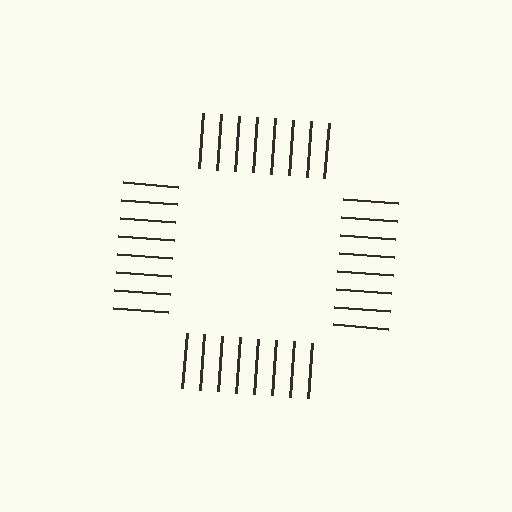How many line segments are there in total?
32 — 8 along each of the 4 edges.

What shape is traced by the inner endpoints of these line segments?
An illusory square — the line segments terminate on its edges but no continuous stroke is drawn.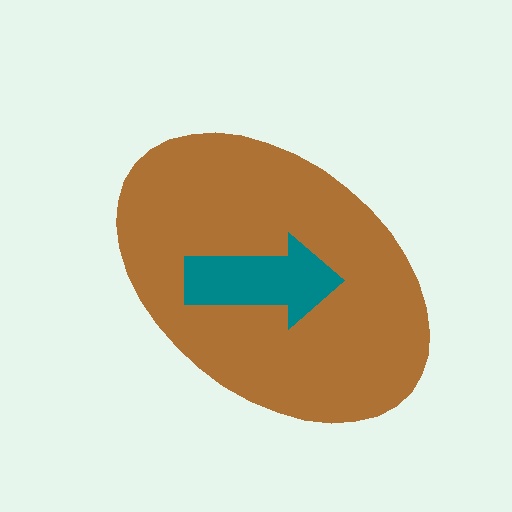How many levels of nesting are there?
2.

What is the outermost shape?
The brown ellipse.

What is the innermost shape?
The teal arrow.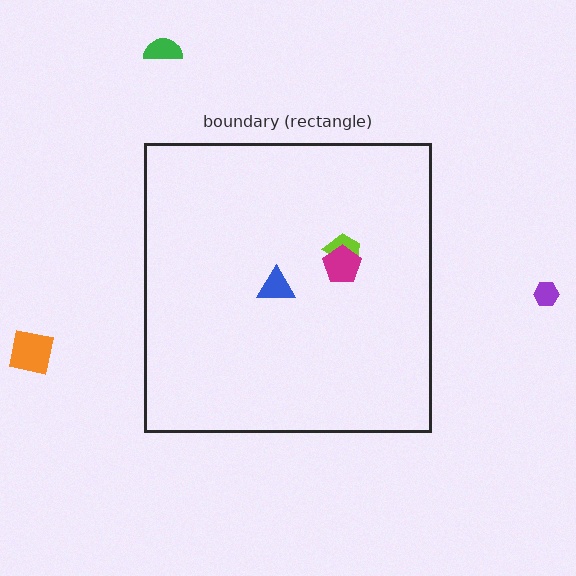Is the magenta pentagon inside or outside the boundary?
Inside.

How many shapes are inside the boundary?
3 inside, 3 outside.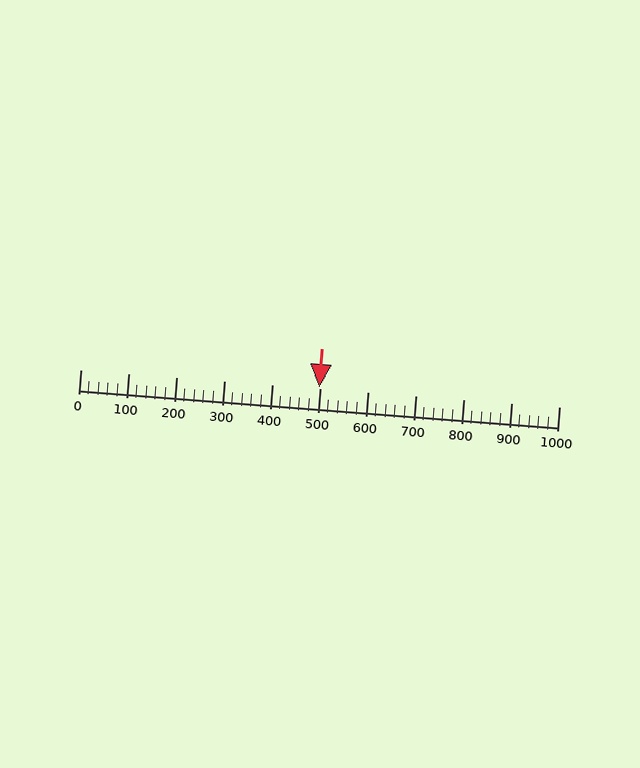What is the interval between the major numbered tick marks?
The major tick marks are spaced 100 units apart.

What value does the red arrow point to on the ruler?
The red arrow points to approximately 500.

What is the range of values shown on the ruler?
The ruler shows values from 0 to 1000.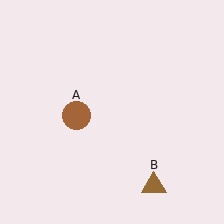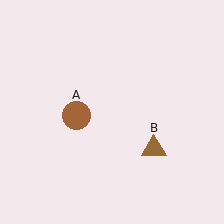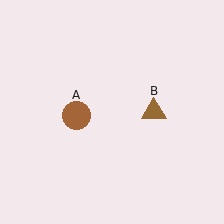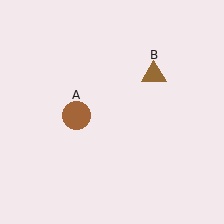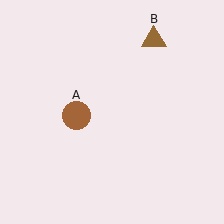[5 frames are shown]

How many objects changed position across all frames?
1 object changed position: brown triangle (object B).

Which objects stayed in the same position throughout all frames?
Brown circle (object A) remained stationary.